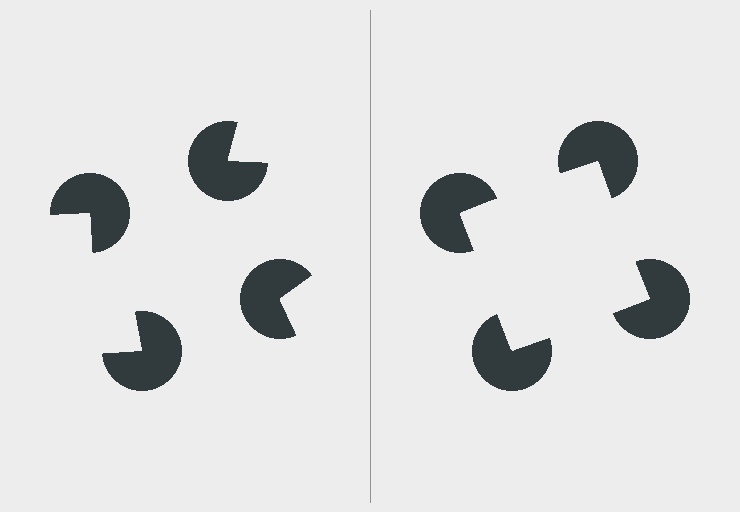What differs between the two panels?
The pac-man discs are positioned identically on both sides; only the wedge orientations differ. On the right they align to a square; on the left they are misaligned.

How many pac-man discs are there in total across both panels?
8 — 4 on each side.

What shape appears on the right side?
An illusory square.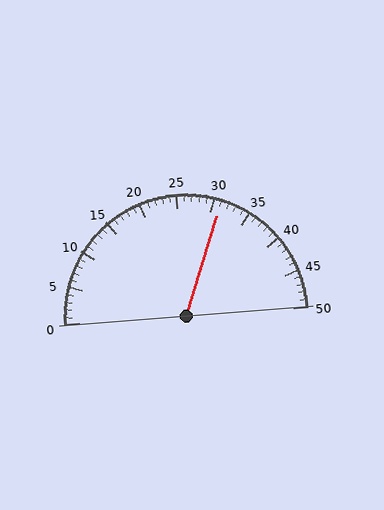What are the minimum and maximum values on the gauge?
The gauge ranges from 0 to 50.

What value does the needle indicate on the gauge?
The needle indicates approximately 31.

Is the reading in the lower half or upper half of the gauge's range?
The reading is in the upper half of the range (0 to 50).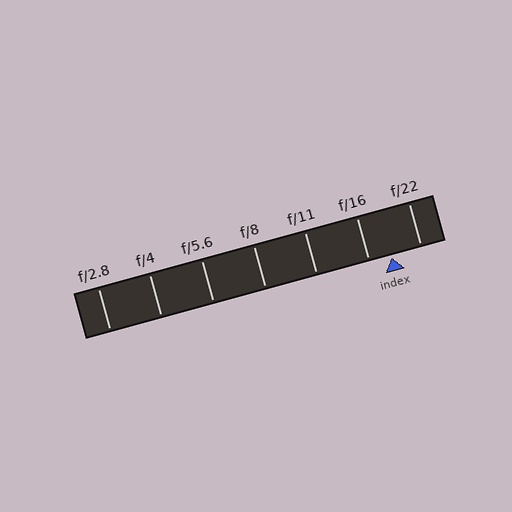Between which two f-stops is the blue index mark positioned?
The index mark is between f/16 and f/22.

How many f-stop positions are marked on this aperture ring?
There are 7 f-stop positions marked.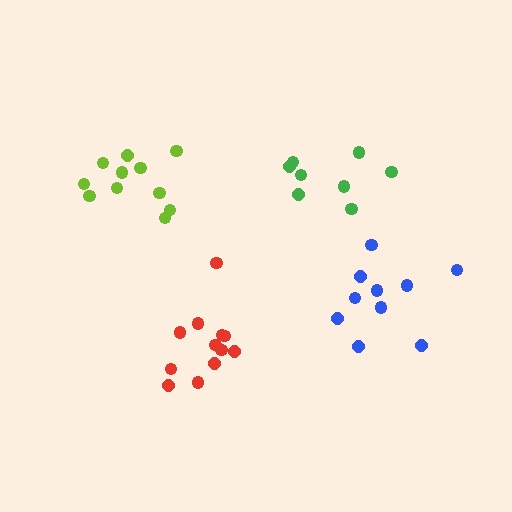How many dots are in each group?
Group 1: 12 dots, Group 2: 10 dots, Group 3: 11 dots, Group 4: 8 dots (41 total).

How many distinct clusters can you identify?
There are 4 distinct clusters.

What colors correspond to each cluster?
The clusters are colored: red, blue, lime, green.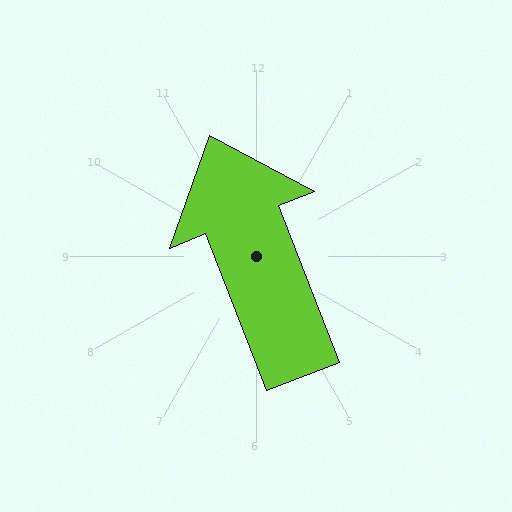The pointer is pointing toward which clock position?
Roughly 11 o'clock.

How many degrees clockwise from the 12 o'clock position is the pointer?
Approximately 339 degrees.